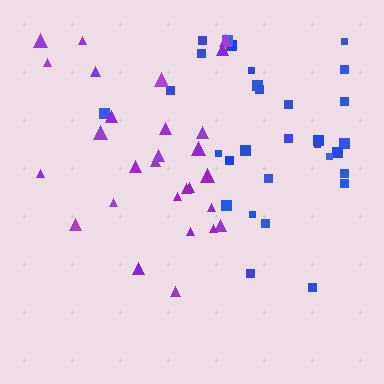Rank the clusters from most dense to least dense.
blue, purple.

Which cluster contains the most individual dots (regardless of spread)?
Blue (30).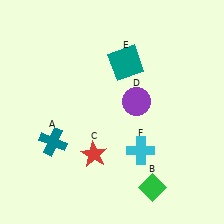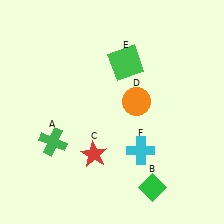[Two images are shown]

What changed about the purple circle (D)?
In Image 1, D is purple. In Image 2, it changed to orange.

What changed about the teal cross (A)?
In Image 1, A is teal. In Image 2, it changed to green.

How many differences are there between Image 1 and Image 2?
There are 3 differences between the two images.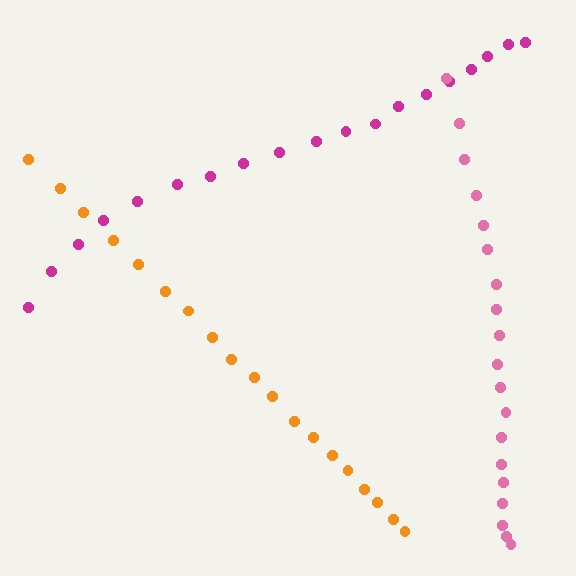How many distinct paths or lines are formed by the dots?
There are 3 distinct paths.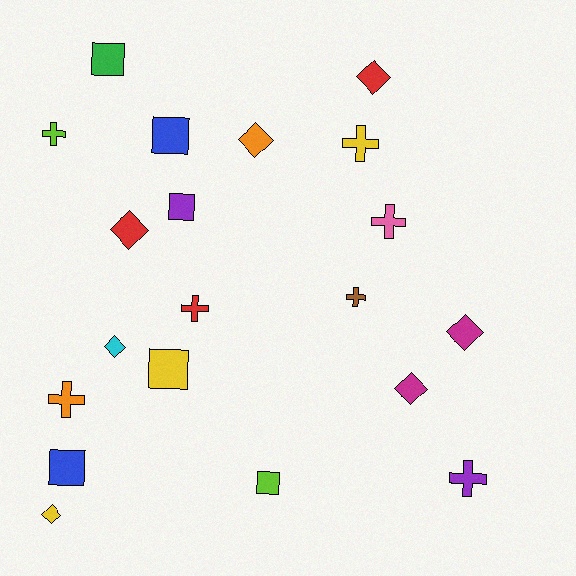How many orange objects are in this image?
There are 2 orange objects.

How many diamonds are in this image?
There are 7 diamonds.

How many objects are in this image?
There are 20 objects.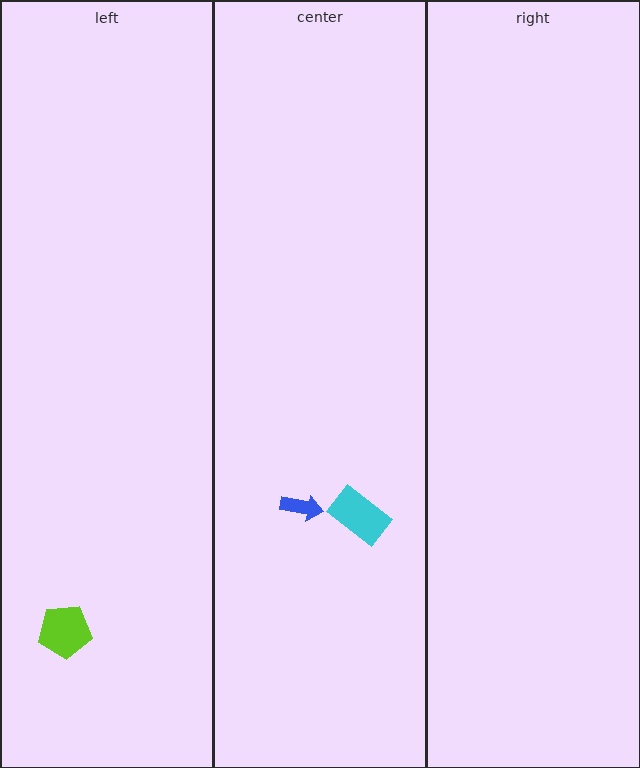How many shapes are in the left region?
1.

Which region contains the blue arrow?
The center region.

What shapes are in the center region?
The blue arrow, the cyan rectangle.